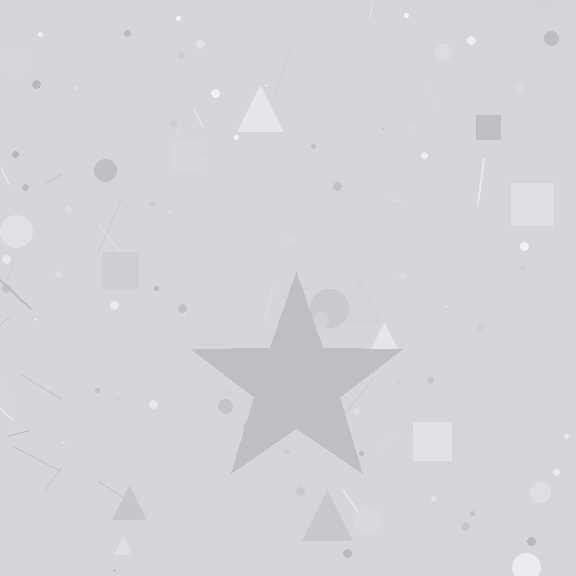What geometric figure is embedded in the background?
A star is embedded in the background.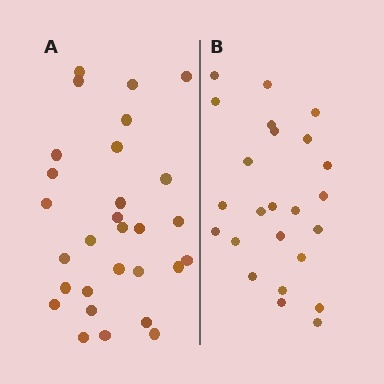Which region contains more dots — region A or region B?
Region A (the left region) has more dots.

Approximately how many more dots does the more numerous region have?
Region A has about 5 more dots than region B.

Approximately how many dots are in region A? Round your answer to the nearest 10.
About 30 dots. (The exact count is 29, which rounds to 30.)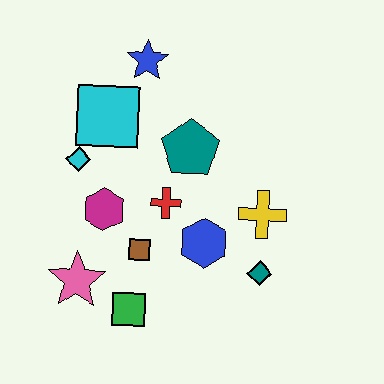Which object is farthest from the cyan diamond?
The teal diamond is farthest from the cyan diamond.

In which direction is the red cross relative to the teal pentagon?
The red cross is below the teal pentagon.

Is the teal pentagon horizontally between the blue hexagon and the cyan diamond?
Yes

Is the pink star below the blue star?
Yes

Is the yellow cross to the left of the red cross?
No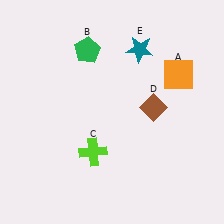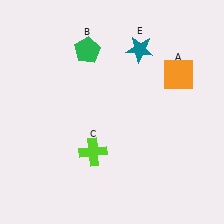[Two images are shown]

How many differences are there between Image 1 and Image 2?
There is 1 difference between the two images.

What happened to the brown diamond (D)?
The brown diamond (D) was removed in Image 2. It was in the top-right area of Image 1.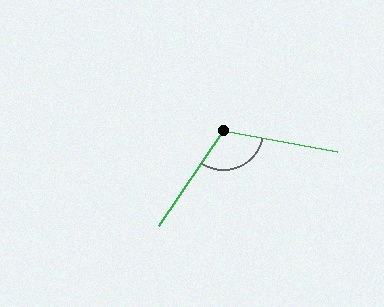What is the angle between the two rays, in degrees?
Approximately 114 degrees.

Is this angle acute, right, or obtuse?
It is obtuse.